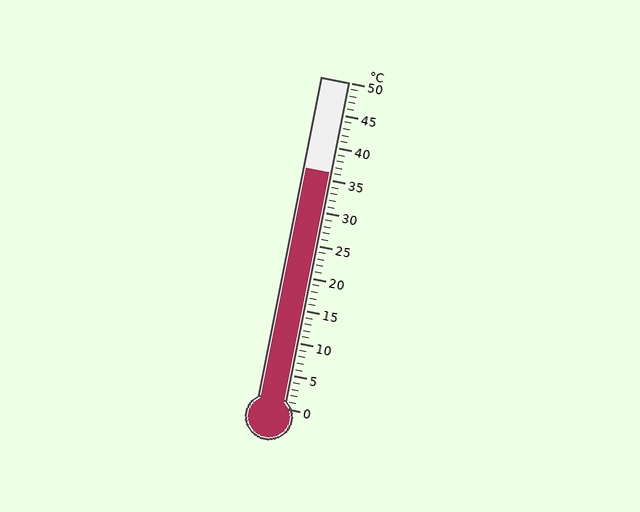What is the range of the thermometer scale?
The thermometer scale ranges from 0°C to 50°C.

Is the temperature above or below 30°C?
The temperature is above 30°C.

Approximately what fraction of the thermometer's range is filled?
The thermometer is filled to approximately 70% of its range.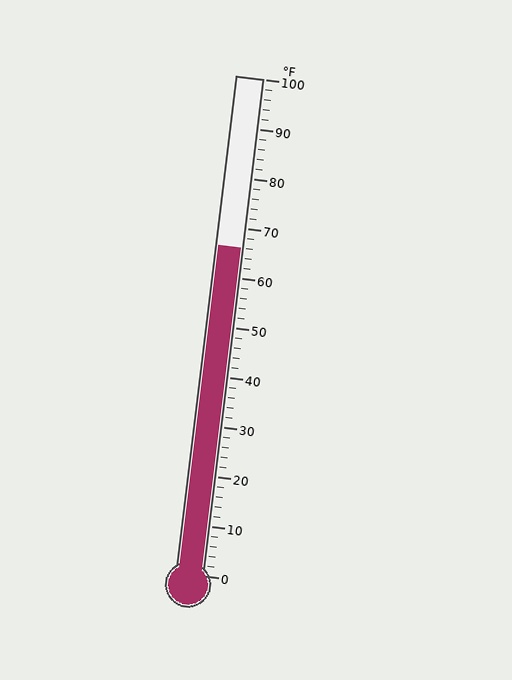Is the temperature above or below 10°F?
The temperature is above 10°F.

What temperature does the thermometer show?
The thermometer shows approximately 66°F.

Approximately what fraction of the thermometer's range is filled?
The thermometer is filled to approximately 65% of its range.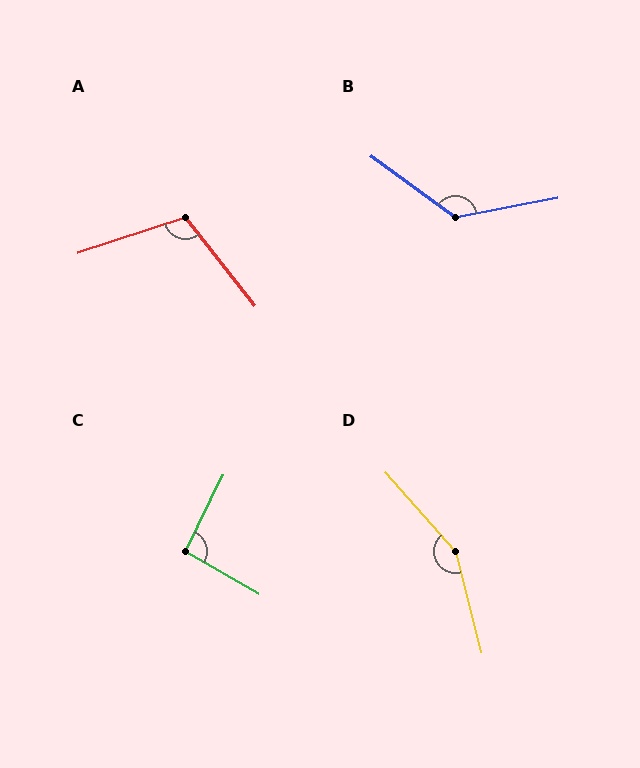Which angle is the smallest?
C, at approximately 94 degrees.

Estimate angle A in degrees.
Approximately 110 degrees.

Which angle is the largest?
D, at approximately 153 degrees.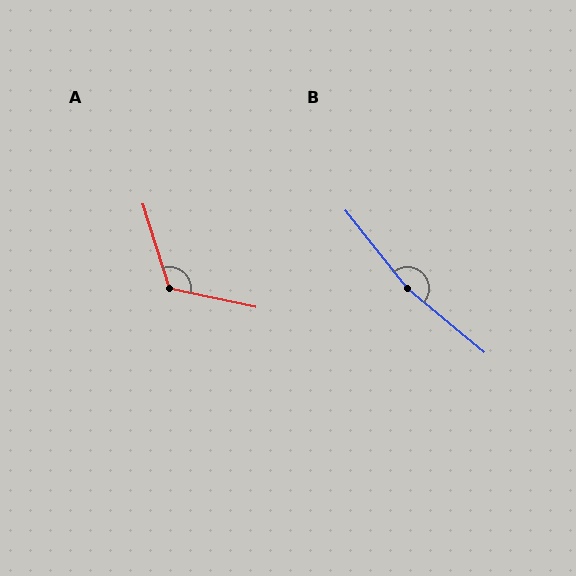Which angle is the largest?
B, at approximately 168 degrees.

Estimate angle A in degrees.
Approximately 120 degrees.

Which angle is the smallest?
A, at approximately 120 degrees.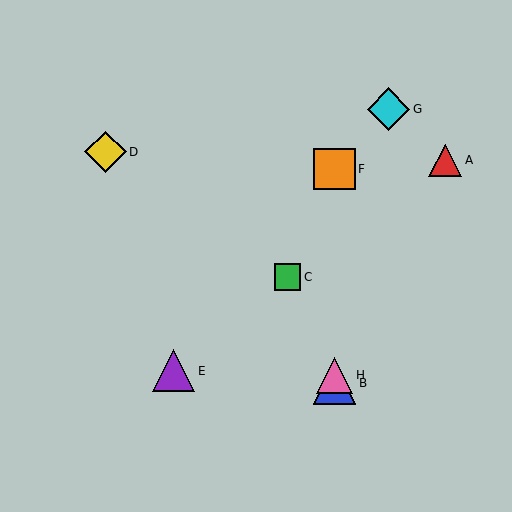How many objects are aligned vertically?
3 objects (B, F, H) are aligned vertically.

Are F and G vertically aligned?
No, F is at x≈335 and G is at x≈388.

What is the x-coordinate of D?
Object D is at x≈105.